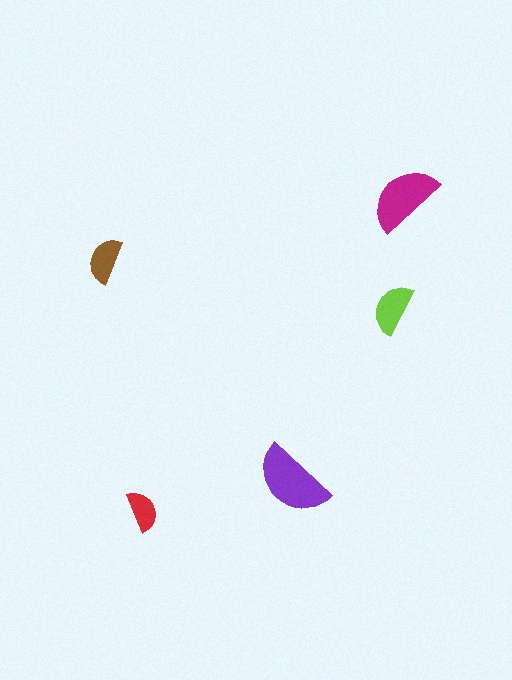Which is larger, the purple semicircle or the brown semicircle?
The purple one.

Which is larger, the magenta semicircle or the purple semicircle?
The purple one.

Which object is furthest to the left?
The brown semicircle is leftmost.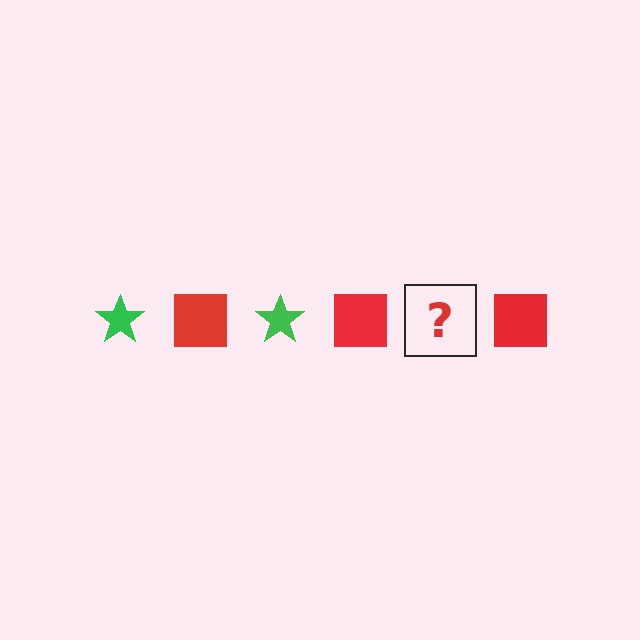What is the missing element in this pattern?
The missing element is a green star.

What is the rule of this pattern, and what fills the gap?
The rule is that the pattern alternates between green star and red square. The gap should be filled with a green star.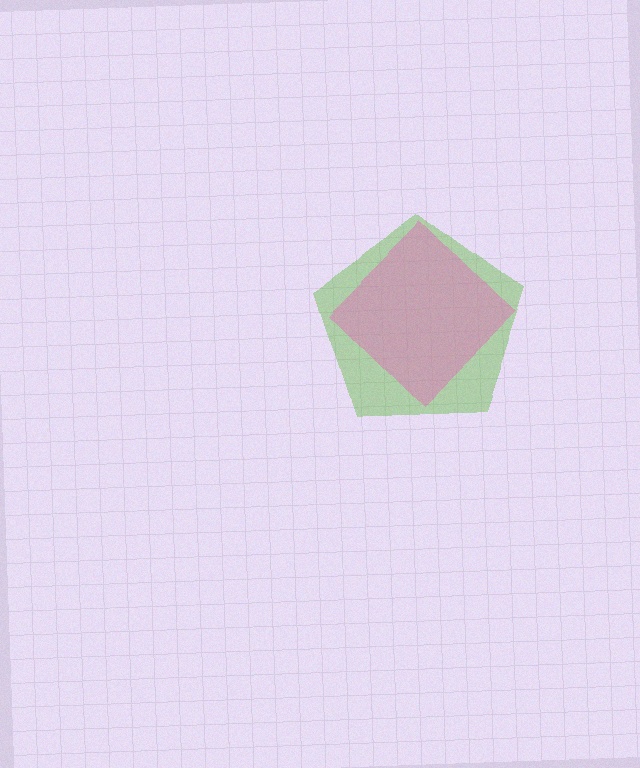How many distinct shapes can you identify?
There are 2 distinct shapes: a lime pentagon, a pink diamond.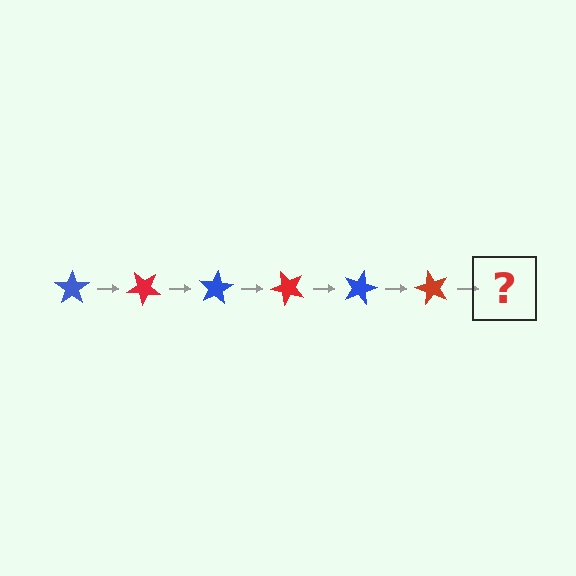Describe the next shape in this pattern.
It should be a blue star, rotated 240 degrees from the start.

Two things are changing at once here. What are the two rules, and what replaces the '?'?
The two rules are that it rotates 40 degrees each step and the color cycles through blue and red. The '?' should be a blue star, rotated 240 degrees from the start.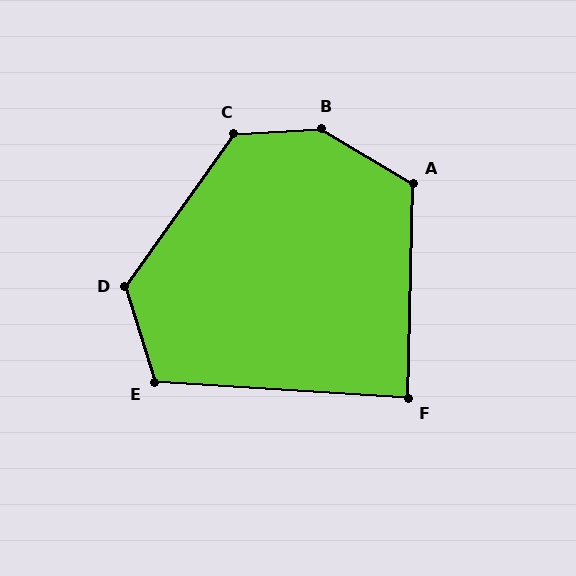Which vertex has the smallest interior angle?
F, at approximately 88 degrees.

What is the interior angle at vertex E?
Approximately 111 degrees (obtuse).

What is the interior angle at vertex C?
Approximately 129 degrees (obtuse).